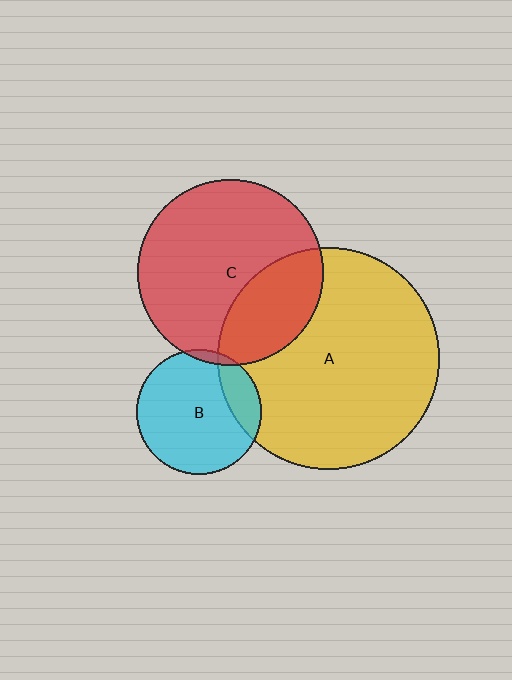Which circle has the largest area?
Circle A (yellow).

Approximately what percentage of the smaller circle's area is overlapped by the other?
Approximately 20%.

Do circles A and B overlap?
Yes.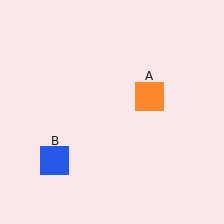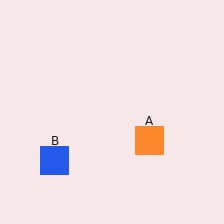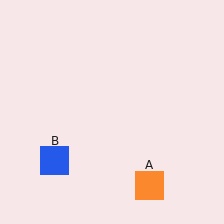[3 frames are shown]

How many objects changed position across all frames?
1 object changed position: orange square (object A).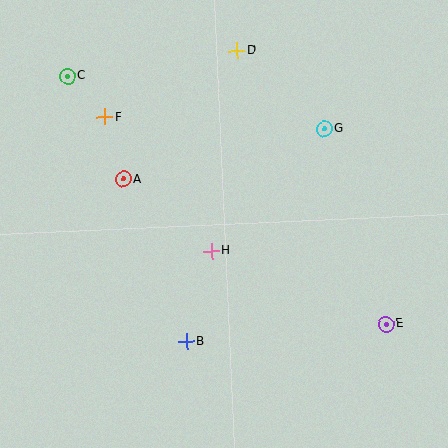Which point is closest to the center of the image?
Point H at (211, 251) is closest to the center.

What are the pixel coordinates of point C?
Point C is at (67, 76).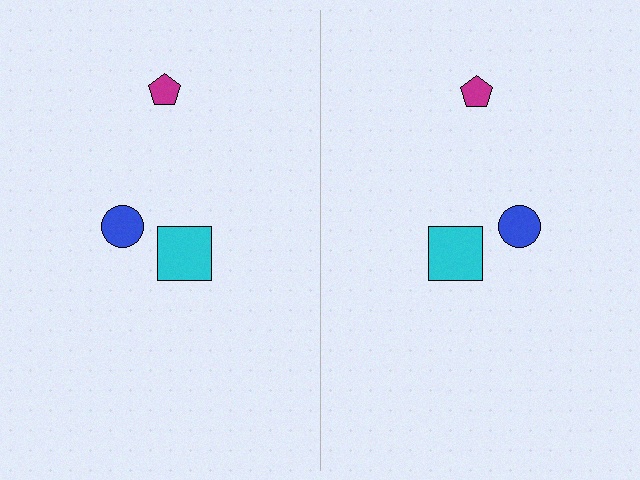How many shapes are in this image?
There are 6 shapes in this image.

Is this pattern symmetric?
Yes, this pattern has bilateral (reflection) symmetry.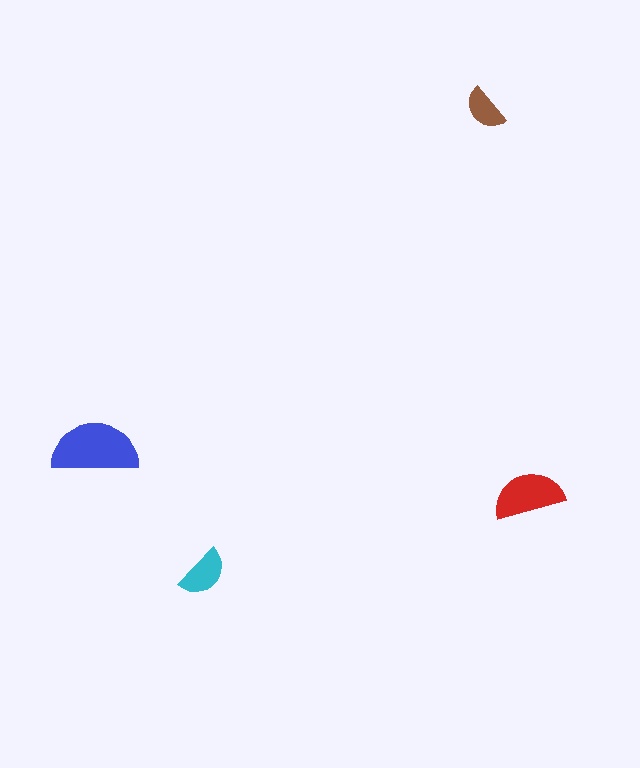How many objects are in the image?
There are 4 objects in the image.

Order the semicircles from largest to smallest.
the blue one, the red one, the cyan one, the brown one.